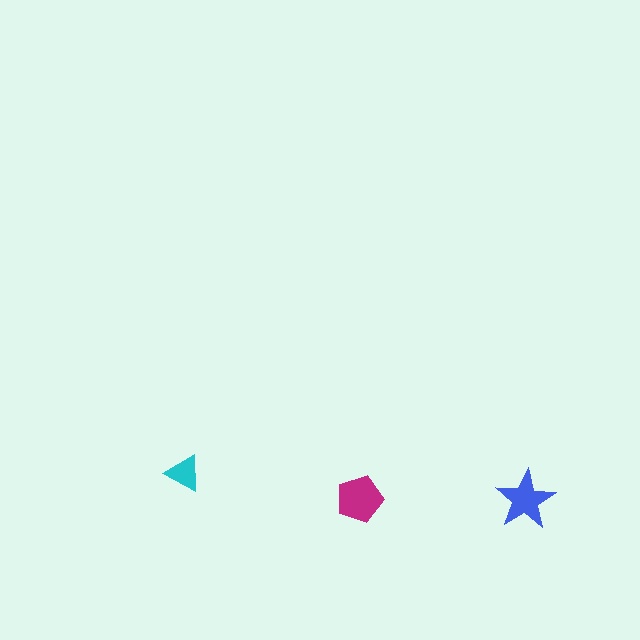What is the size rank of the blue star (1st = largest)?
2nd.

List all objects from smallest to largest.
The cyan triangle, the blue star, the magenta pentagon.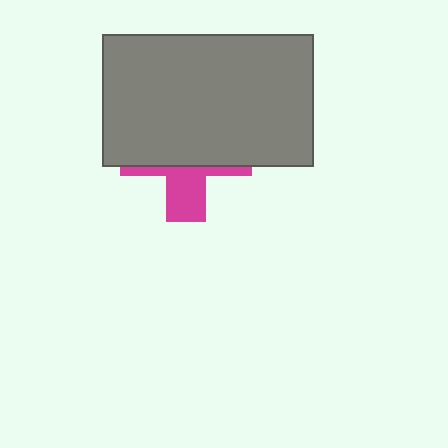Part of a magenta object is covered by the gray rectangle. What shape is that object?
It is a cross.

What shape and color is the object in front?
The object in front is a gray rectangle.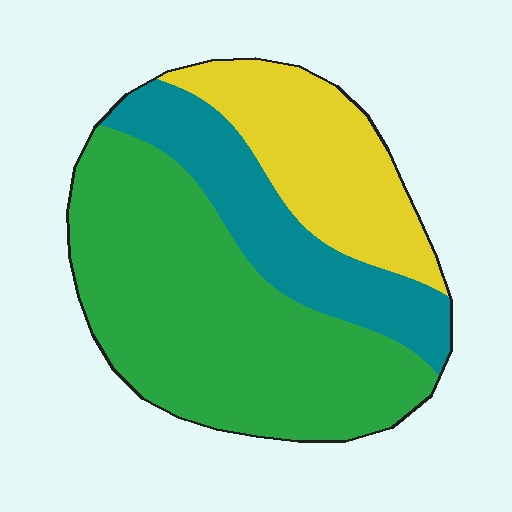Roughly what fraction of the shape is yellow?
Yellow takes up between a sixth and a third of the shape.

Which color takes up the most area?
Green, at roughly 55%.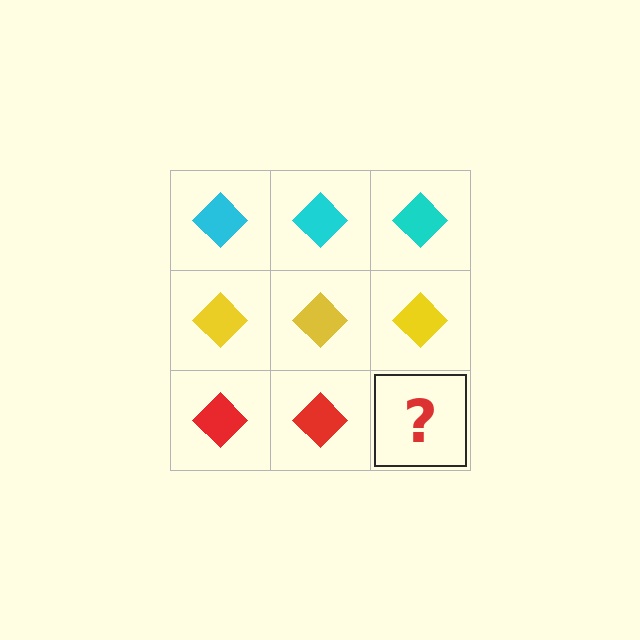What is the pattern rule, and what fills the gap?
The rule is that each row has a consistent color. The gap should be filled with a red diamond.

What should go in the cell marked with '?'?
The missing cell should contain a red diamond.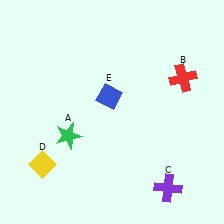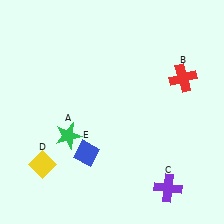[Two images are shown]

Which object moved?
The blue diamond (E) moved down.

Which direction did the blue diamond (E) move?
The blue diamond (E) moved down.